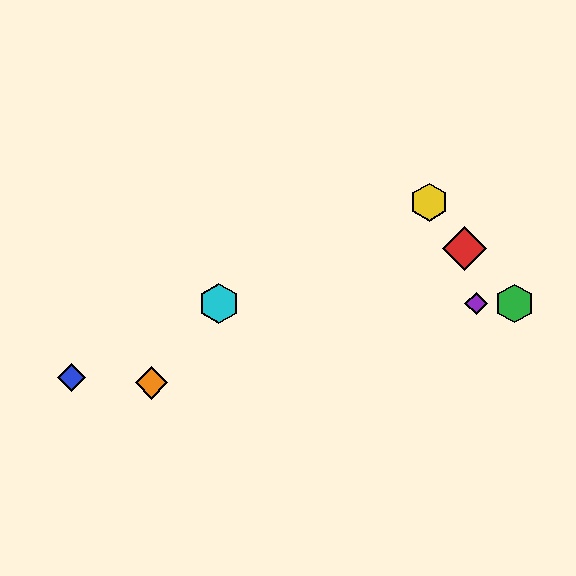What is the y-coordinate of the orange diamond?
The orange diamond is at y≈383.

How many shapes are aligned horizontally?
3 shapes (the green hexagon, the purple diamond, the cyan hexagon) are aligned horizontally.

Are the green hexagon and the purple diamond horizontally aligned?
Yes, both are at y≈303.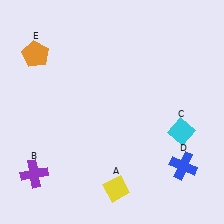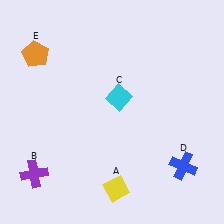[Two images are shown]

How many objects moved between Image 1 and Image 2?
1 object moved between the two images.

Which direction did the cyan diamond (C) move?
The cyan diamond (C) moved left.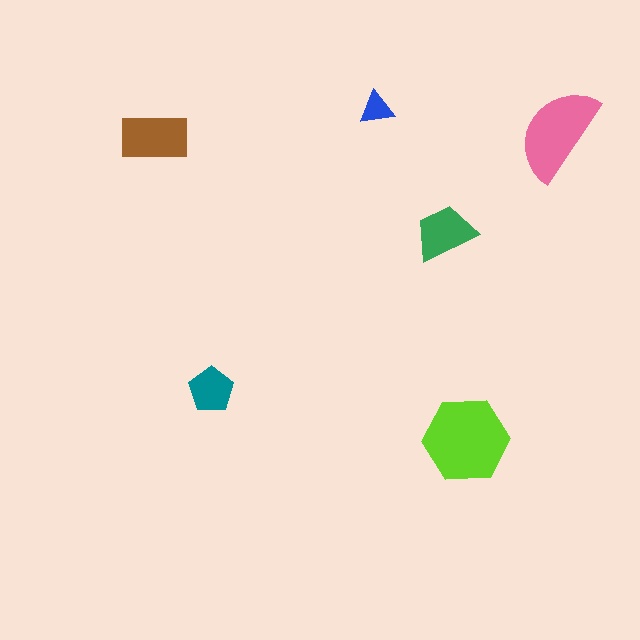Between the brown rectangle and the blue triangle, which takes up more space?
The brown rectangle.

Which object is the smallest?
The blue triangle.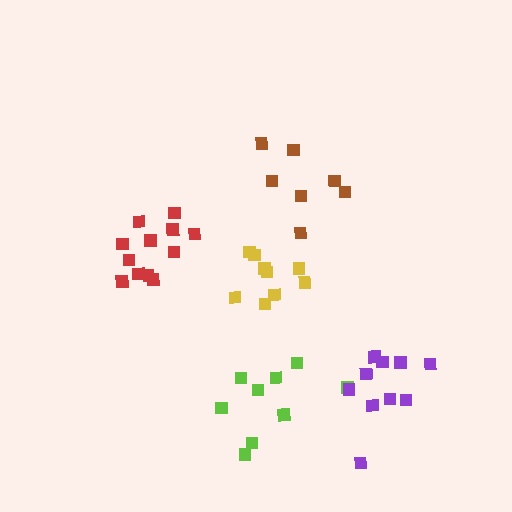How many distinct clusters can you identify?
There are 5 distinct clusters.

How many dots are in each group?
Group 1: 12 dots, Group 2: 9 dots, Group 3: 7 dots, Group 4: 9 dots, Group 5: 10 dots (47 total).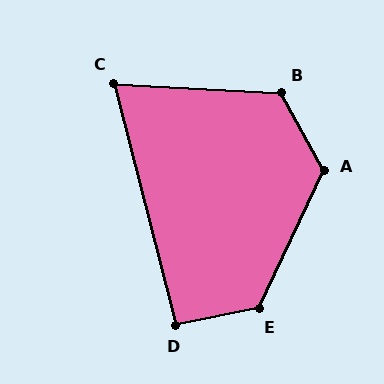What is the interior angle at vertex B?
Approximately 122 degrees (obtuse).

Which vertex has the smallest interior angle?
C, at approximately 72 degrees.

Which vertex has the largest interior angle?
E, at approximately 127 degrees.